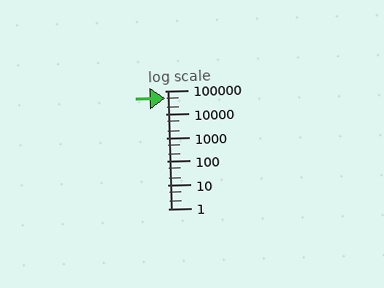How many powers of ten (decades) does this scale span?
The scale spans 5 decades, from 1 to 100000.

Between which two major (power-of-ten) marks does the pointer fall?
The pointer is between 10000 and 100000.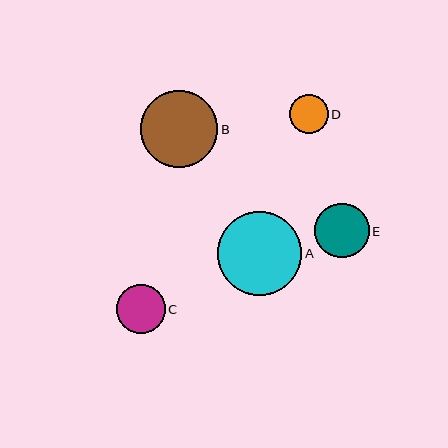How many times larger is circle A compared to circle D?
Circle A is approximately 2.2 times the size of circle D.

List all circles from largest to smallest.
From largest to smallest: A, B, E, C, D.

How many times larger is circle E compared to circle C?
Circle E is approximately 1.1 times the size of circle C.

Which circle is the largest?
Circle A is the largest with a size of approximately 84 pixels.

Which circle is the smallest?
Circle D is the smallest with a size of approximately 39 pixels.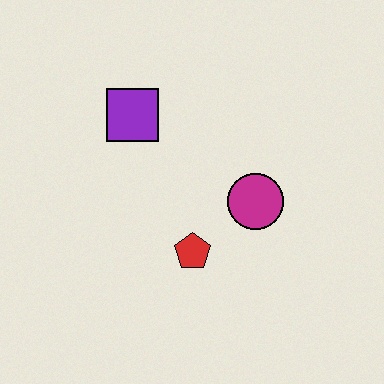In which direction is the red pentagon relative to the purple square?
The red pentagon is below the purple square.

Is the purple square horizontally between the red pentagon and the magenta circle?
No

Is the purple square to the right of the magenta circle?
No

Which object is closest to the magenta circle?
The red pentagon is closest to the magenta circle.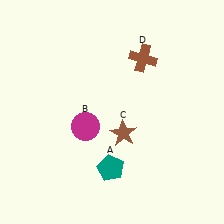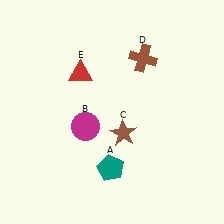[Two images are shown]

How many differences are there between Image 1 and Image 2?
There is 1 difference between the two images.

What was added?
A red triangle (E) was added in Image 2.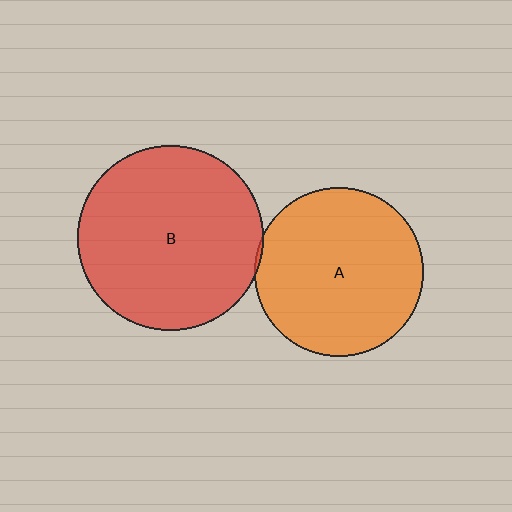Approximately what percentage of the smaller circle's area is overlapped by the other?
Approximately 5%.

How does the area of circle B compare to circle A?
Approximately 1.2 times.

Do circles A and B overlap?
Yes.